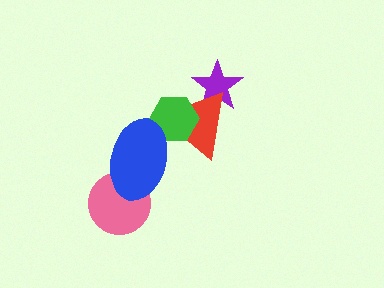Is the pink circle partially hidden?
Yes, it is partially covered by another shape.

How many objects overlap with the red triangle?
3 objects overlap with the red triangle.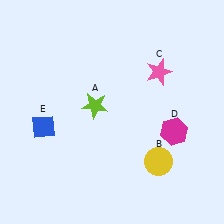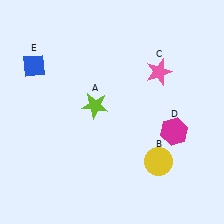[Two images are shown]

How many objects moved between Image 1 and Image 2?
1 object moved between the two images.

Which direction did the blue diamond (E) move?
The blue diamond (E) moved up.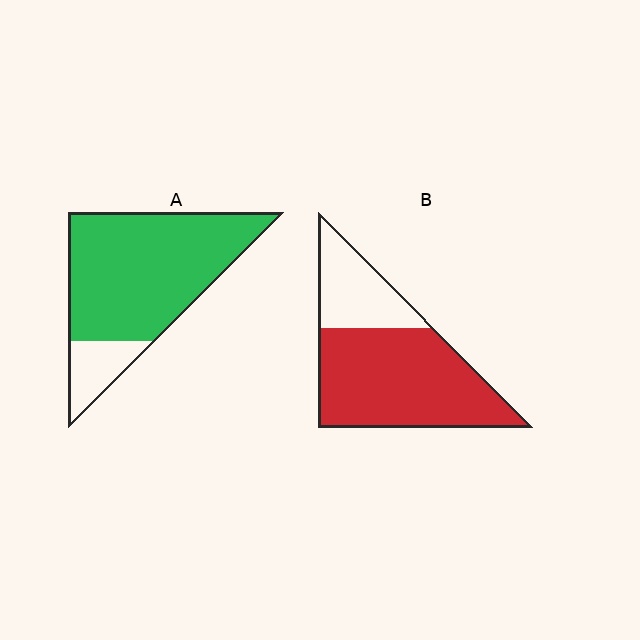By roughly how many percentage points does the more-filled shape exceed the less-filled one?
By roughly 15 percentage points (A over B).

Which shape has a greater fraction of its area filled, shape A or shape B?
Shape A.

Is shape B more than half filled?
Yes.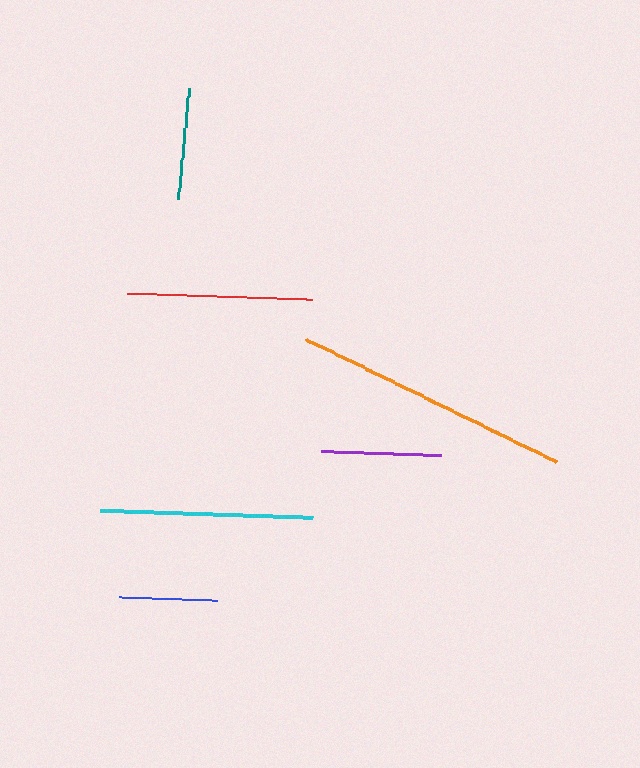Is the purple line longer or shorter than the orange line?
The orange line is longer than the purple line.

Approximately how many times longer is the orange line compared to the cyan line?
The orange line is approximately 1.3 times the length of the cyan line.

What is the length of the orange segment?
The orange segment is approximately 279 pixels long.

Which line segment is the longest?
The orange line is the longest at approximately 279 pixels.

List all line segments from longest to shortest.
From longest to shortest: orange, cyan, red, purple, teal, blue.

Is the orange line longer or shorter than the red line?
The orange line is longer than the red line.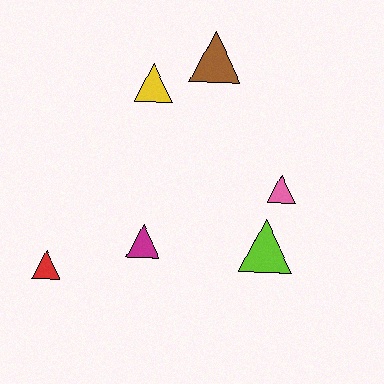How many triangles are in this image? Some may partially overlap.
There are 6 triangles.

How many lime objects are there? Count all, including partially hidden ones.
There is 1 lime object.